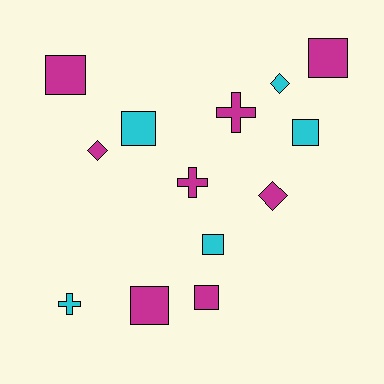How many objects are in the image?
There are 13 objects.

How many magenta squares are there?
There are 4 magenta squares.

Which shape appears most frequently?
Square, with 7 objects.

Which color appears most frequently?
Magenta, with 8 objects.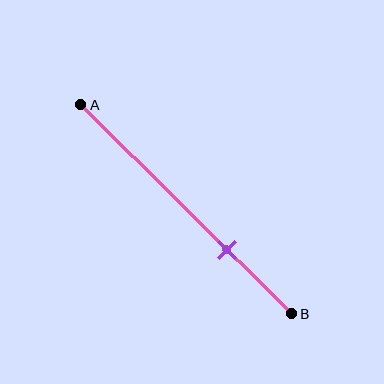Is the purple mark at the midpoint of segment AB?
No, the mark is at about 70% from A, not at the 50% midpoint.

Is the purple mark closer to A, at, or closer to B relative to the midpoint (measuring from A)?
The purple mark is closer to point B than the midpoint of segment AB.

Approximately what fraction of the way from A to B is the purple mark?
The purple mark is approximately 70% of the way from A to B.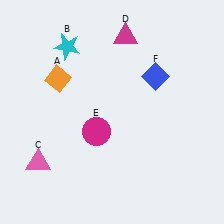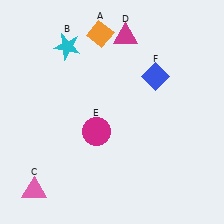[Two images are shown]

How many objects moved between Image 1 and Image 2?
2 objects moved between the two images.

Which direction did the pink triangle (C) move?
The pink triangle (C) moved down.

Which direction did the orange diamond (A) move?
The orange diamond (A) moved up.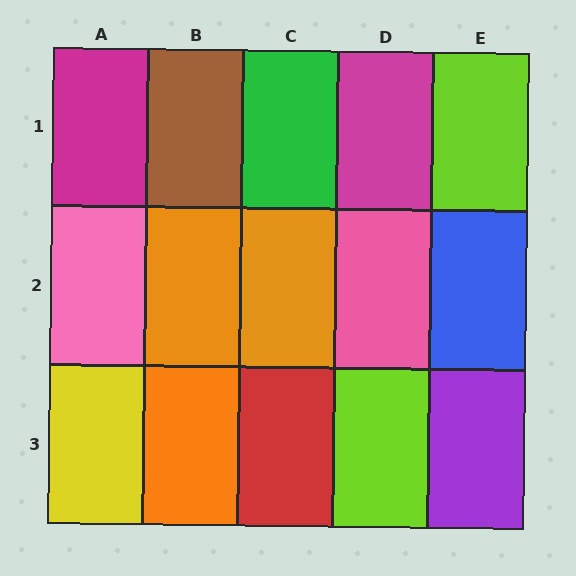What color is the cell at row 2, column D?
Pink.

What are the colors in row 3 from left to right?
Yellow, orange, red, lime, purple.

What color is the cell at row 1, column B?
Brown.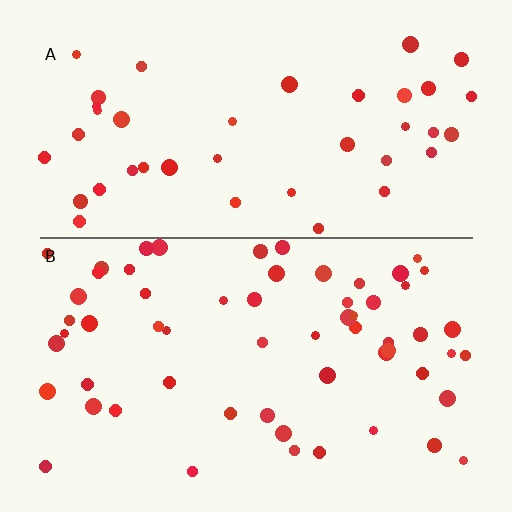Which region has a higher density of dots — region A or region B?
B (the bottom).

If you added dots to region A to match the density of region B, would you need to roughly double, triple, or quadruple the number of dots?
Approximately double.